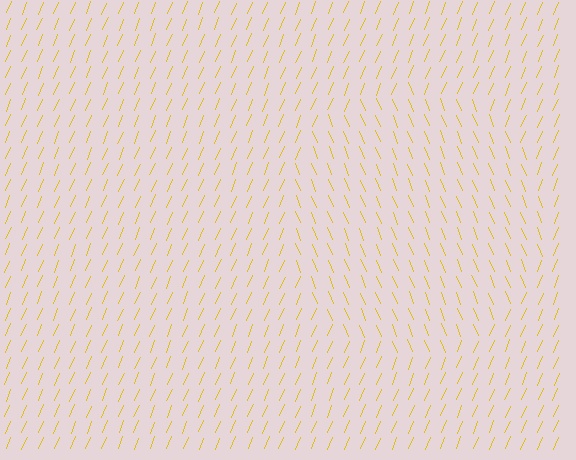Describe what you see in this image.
The image is filled with small yellow line segments. A circle region in the image has lines oriented differently from the surrounding lines, creating a visible texture boundary.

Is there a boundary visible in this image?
Yes, there is a texture boundary formed by a change in line orientation.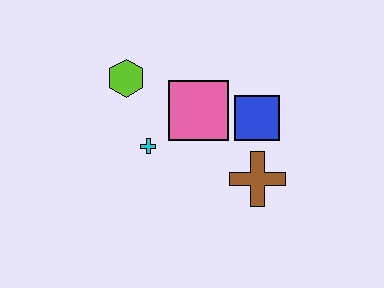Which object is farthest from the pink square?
The brown cross is farthest from the pink square.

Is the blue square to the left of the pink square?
No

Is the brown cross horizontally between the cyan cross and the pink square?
No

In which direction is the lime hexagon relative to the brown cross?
The lime hexagon is to the left of the brown cross.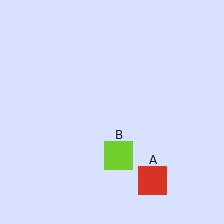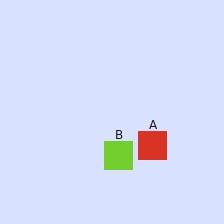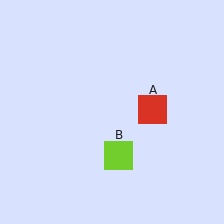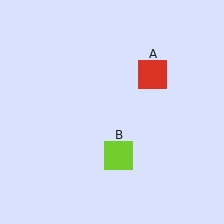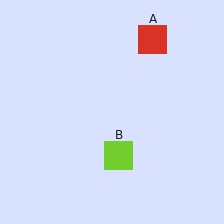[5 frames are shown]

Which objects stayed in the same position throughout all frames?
Lime square (object B) remained stationary.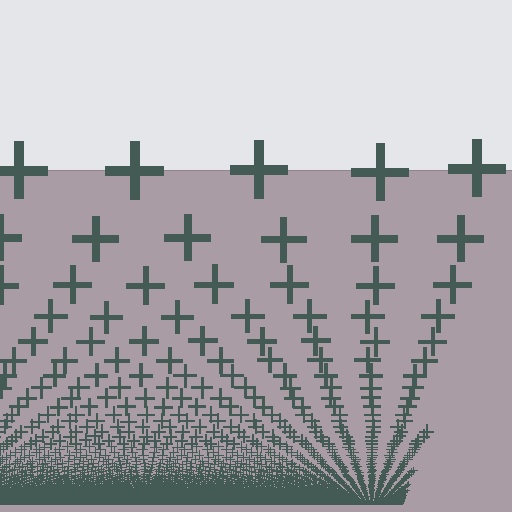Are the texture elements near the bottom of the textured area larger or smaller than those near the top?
Smaller. The gradient is inverted — elements near the bottom are smaller and denser.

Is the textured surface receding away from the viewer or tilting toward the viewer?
The surface appears to tilt toward the viewer. Texture elements get larger and sparser toward the top.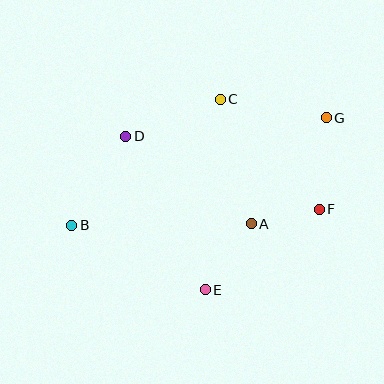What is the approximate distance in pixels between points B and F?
The distance between B and F is approximately 248 pixels.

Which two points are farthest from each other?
Points B and G are farthest from each other.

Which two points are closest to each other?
Points A and F are closest to each other.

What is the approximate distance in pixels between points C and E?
The distance between C and E is approximately 191 pixels.